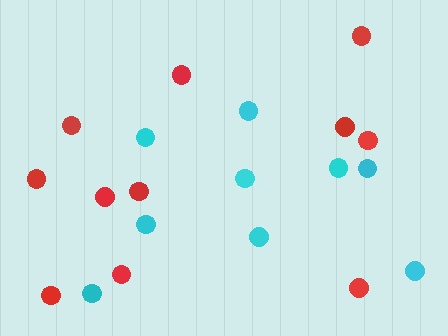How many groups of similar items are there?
There are 2 groups: one group of red circles (11) and one group of cyan circles (9).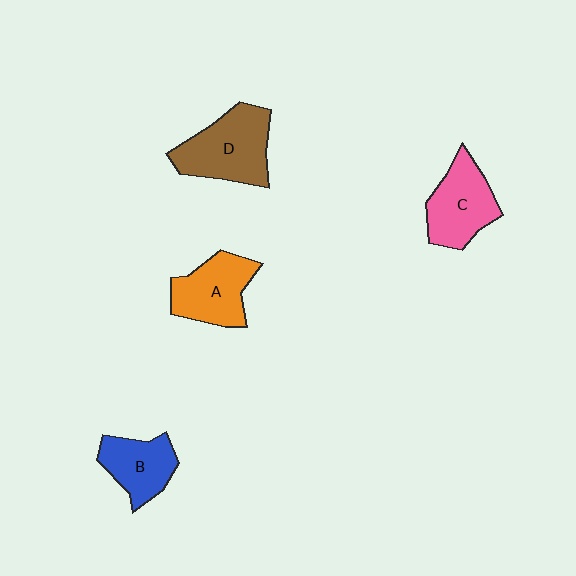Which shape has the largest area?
Shape D (brown).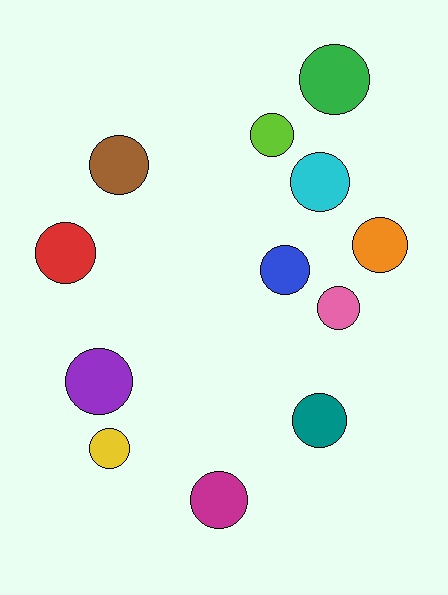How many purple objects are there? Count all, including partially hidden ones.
There is 1 purple object.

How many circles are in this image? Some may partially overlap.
There are 12 circles.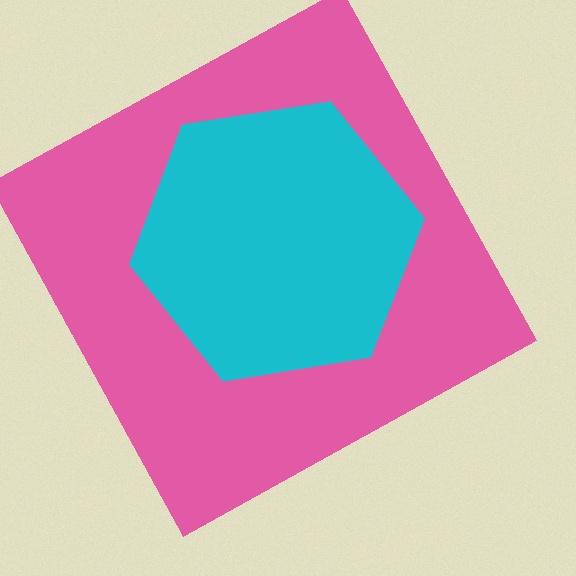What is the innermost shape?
The cyan hexagon.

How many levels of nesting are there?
2.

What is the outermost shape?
The pink square.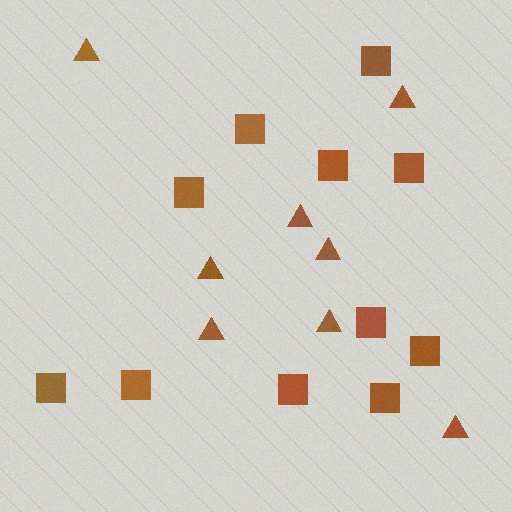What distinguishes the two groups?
There are 2 groups: one group of triangles (8) and one group of squares (11).